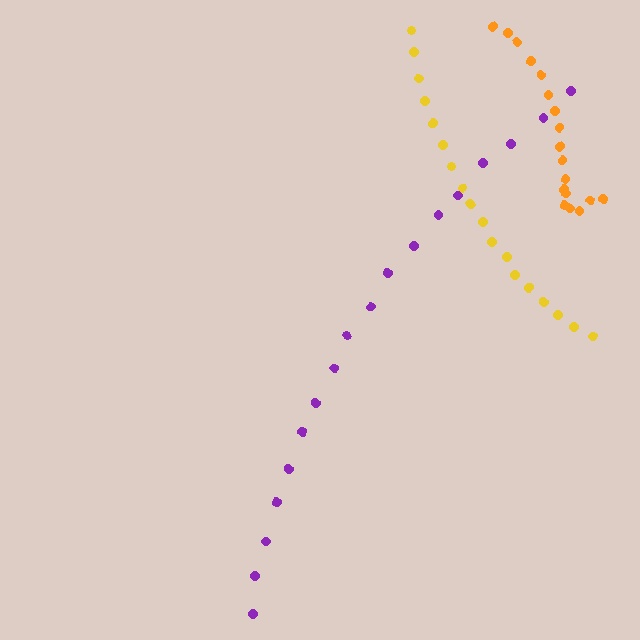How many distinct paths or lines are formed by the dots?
There are 3 distinct paths.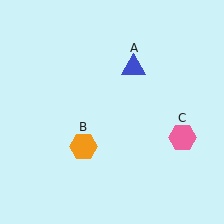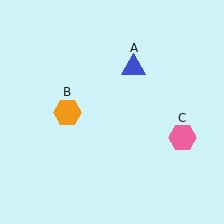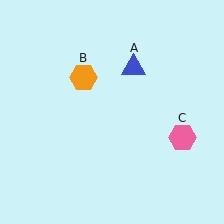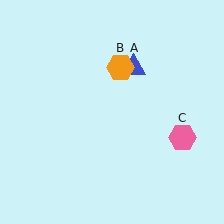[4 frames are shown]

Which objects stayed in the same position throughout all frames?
Blue triangle (object A) and pink hexagon (object C) remained stationary.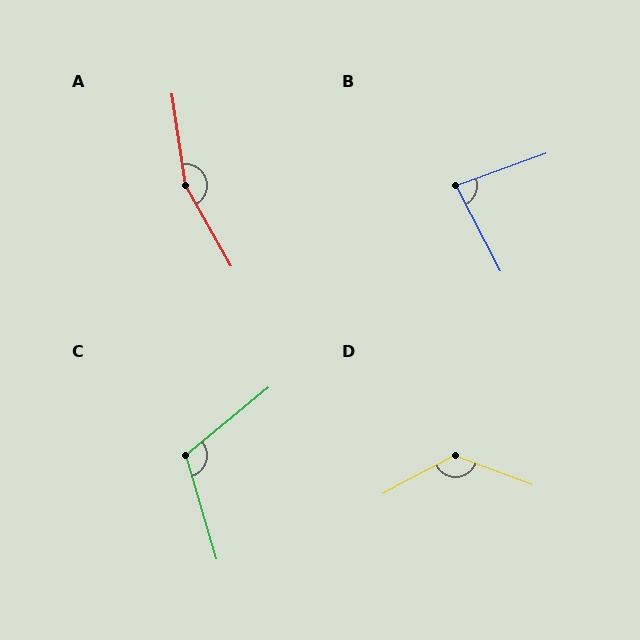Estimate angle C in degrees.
Approximately 113 degrees.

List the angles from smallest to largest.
B (82°), C (113°), D (132°), A (158°).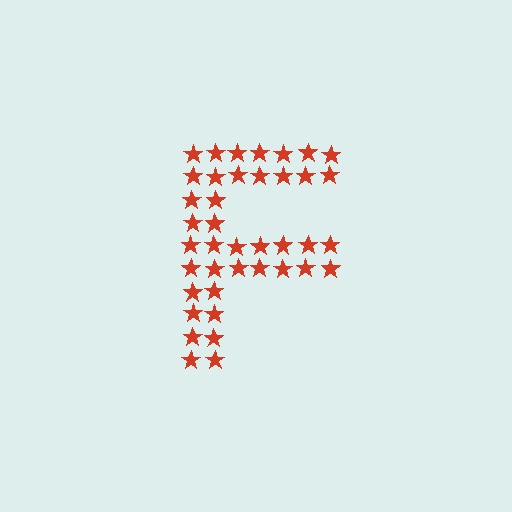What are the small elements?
The small elements are stars.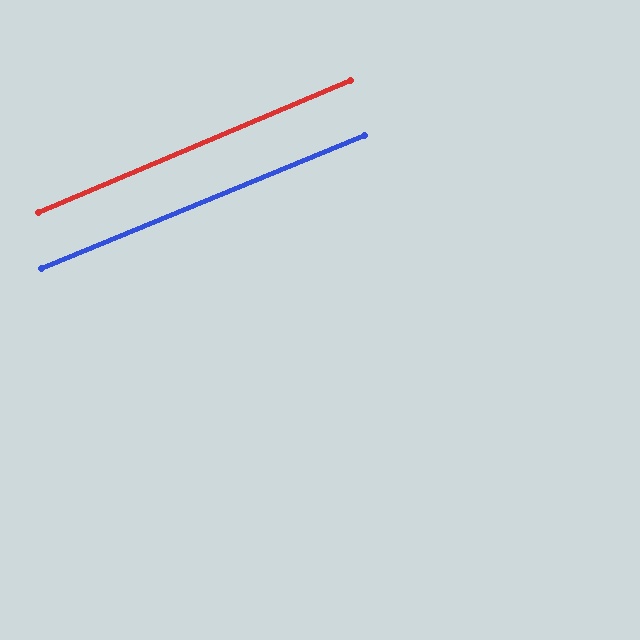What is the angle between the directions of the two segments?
Approximately 1 degree.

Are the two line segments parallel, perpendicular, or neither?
Parallel — their directions differ by only 0.5°.